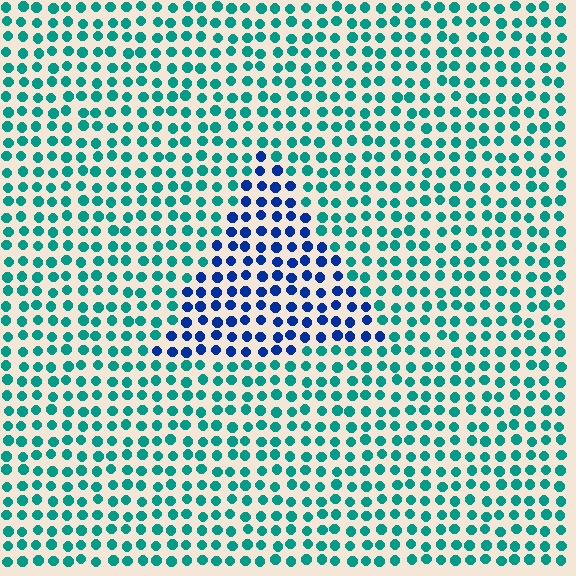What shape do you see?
I see a triangle.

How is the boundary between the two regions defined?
The boundary is defined purely by a slight shift in hue (about 50 degrees). Spacing, size, and orientation are identical on both sides.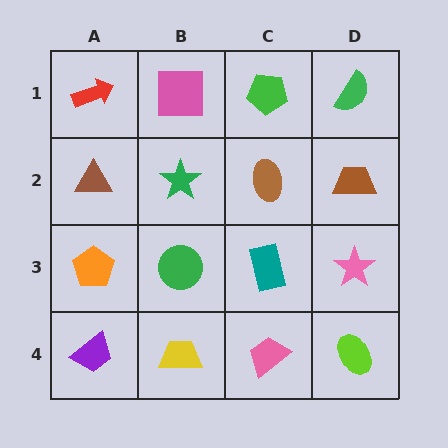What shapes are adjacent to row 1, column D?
A brown trapezoid (row 2, column D), a green pentagon (row 1, column C).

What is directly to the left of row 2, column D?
A brown ellipse.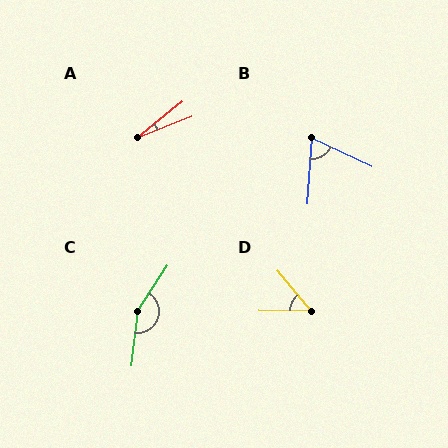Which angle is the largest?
C, at approximately 153 degrees.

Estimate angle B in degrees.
Approximately 68 degrees.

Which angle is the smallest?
A, at approximately 17 degrees.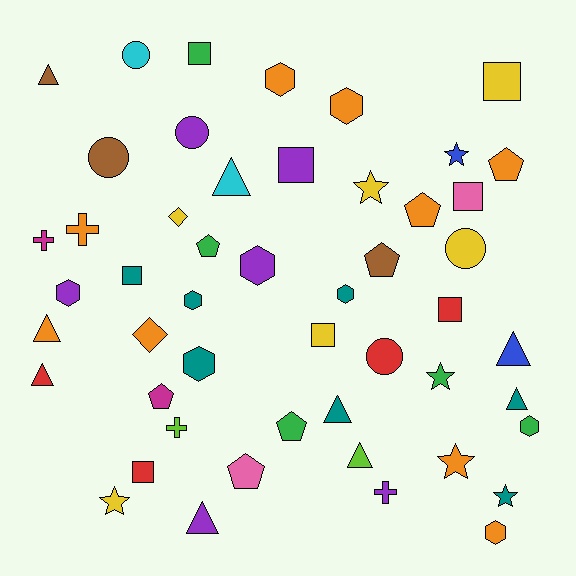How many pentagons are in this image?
There are 7 pentagons.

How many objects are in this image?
There are 50 objects.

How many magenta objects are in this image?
There are 2 magenta objects.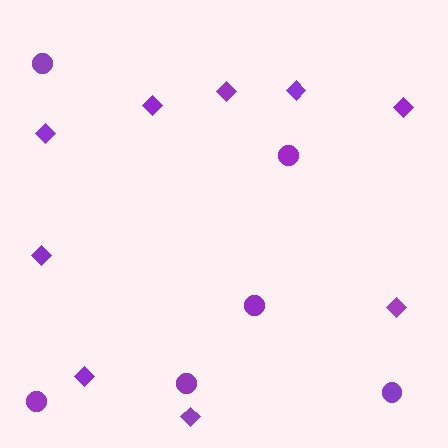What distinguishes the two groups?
There are 2 groups: one group of diamonds (9) and one group of circles (6).